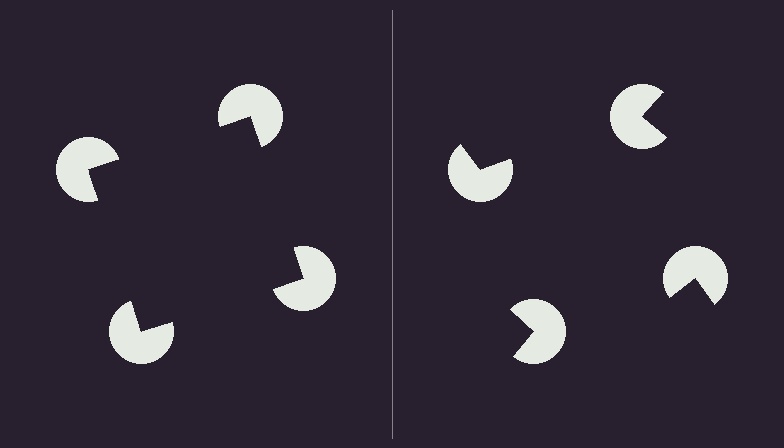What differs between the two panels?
The pac-man discs are positioned identically on both sides; only the wedge orientations differ. On the left they align to a square; on the right they are misaligned.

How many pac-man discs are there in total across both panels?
8 — 4 on each side.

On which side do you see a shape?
An illusory square appears on the left side. On the right side the wedge cuts are rotated, so no coherent shape forms.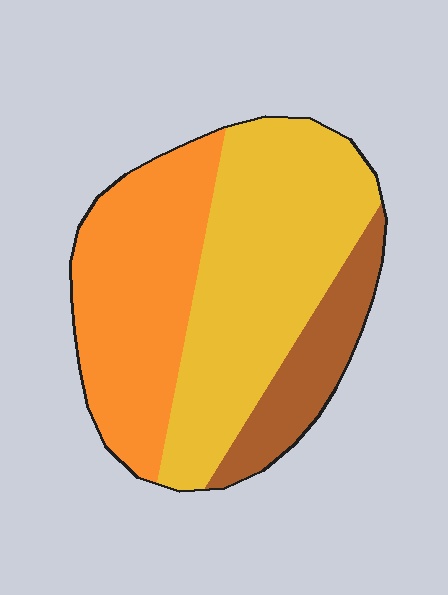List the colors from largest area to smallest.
From largest to smallest: yellow, orange, brown.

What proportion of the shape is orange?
Orange covers around 35% of the shape.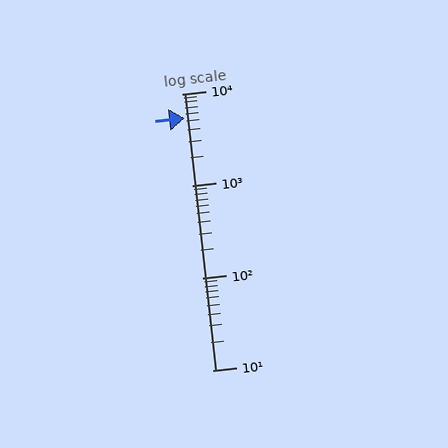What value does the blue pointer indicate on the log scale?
The pointer indicates approximately 5400.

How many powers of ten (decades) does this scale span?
The scale spans 3 decades, from 10 to 10000.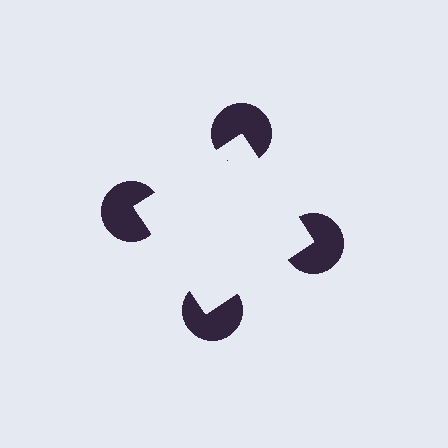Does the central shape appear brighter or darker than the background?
It typically appears slightly brighter than the background, even though no actual brightness change is drawn.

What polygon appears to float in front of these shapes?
An illusory square — its edges are inferred from the aligned wedge cuts in the pac-man discs, not physically drawn.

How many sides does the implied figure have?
4 sides.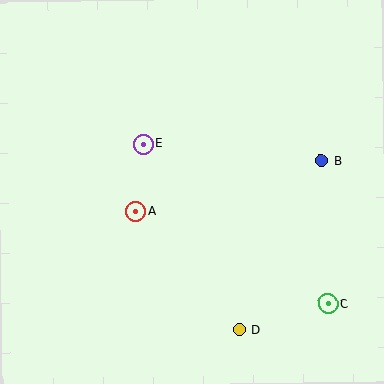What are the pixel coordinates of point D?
Point D is at (239, 330).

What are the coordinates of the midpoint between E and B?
The midpoint between E and B is at (233, 152).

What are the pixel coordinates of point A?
Point A is at (136, 211).